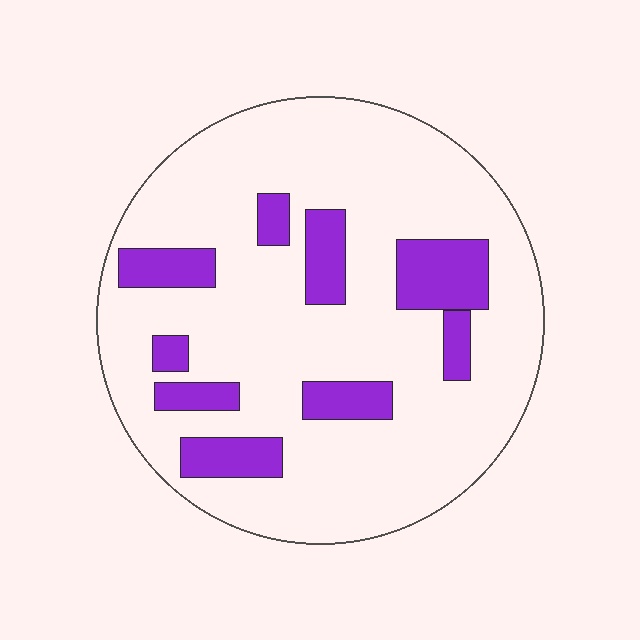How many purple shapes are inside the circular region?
9.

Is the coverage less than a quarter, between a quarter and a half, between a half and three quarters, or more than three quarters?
Less than a quarter.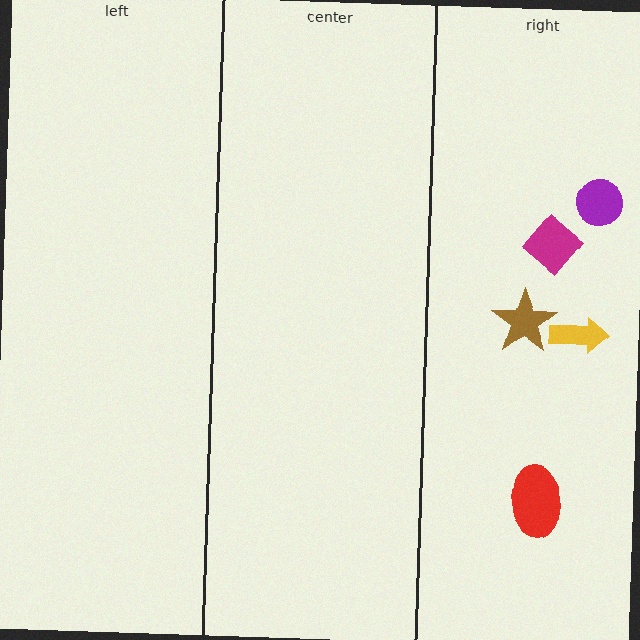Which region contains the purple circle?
The right region.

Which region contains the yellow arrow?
The right region.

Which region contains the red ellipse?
The right region.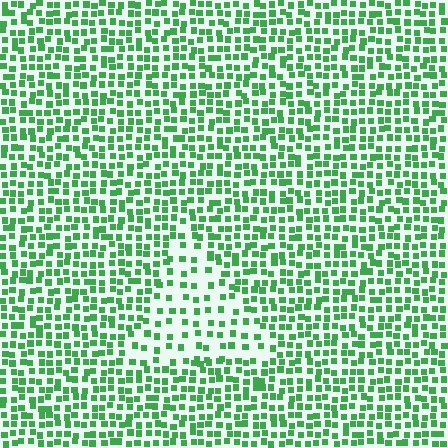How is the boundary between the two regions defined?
The boundary is defined by a change in element density (approximately 2.0x ratio). All elements are the same color, size, and shape.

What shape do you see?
I see a triangle.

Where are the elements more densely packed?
The elements are more densely packed outside the triangle boundary.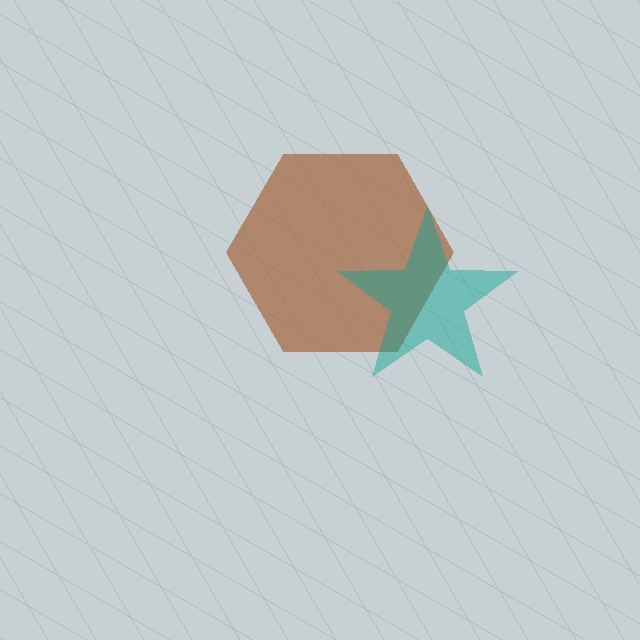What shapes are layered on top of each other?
The layered shapes are: a brown hexagon, a teal star.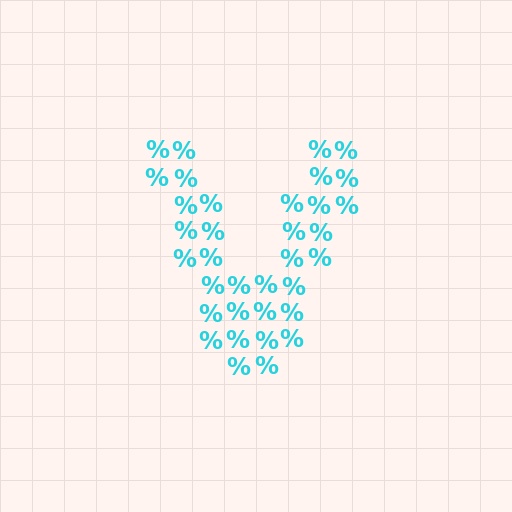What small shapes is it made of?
It is made of small percent signs.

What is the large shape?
The large shape is the letter V.